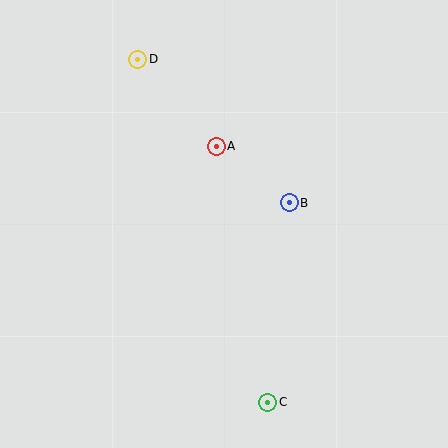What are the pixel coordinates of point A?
Point A is at (216, 146).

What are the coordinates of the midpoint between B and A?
The midpoint between B and A is at (253, 175).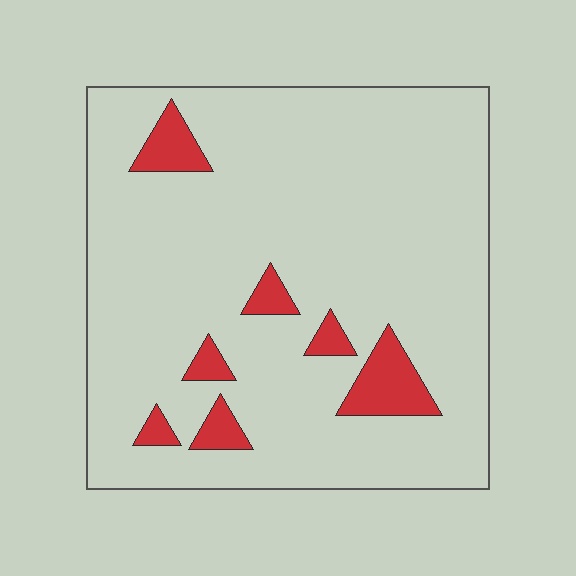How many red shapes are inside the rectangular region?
7.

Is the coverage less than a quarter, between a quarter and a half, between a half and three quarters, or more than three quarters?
Less than a quarter.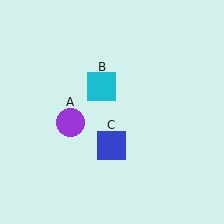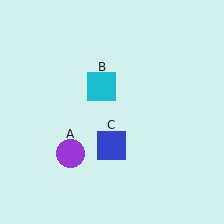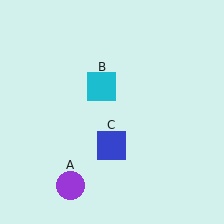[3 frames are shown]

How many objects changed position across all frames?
1 object changed position: purple circle (object A).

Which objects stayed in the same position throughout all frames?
Cyan square (object B) and blue square (object C) remained stationary.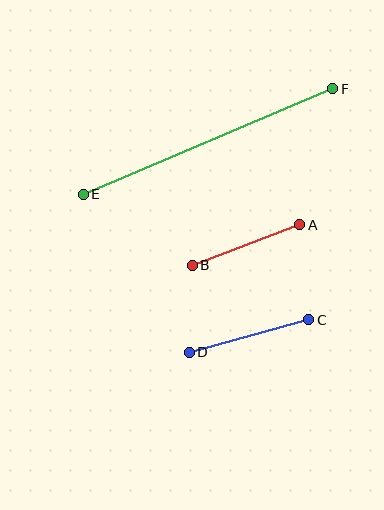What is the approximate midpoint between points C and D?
The midpoint is at approximately (249, 336) pixels.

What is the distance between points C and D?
The distance is approximately 124 pixels.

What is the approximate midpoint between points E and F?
The midpoint is at approximately (208, 142) pixels.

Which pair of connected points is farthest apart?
Points E and F are farthest apart.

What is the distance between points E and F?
The distance is approximately 271 pixels.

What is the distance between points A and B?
The distance is approximately 115 pixels.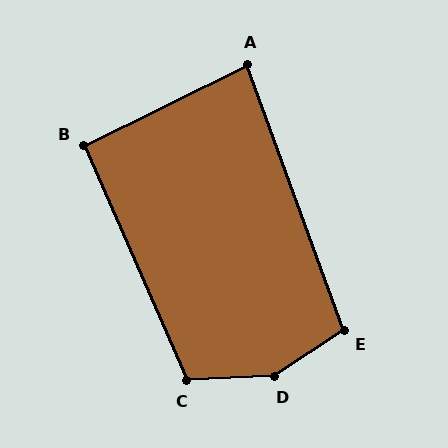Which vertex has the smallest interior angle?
A, at approximately 84 degrees.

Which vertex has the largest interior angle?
D, at approximately 149 degrees.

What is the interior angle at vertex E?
Approximately 103 degrees (obtuse).